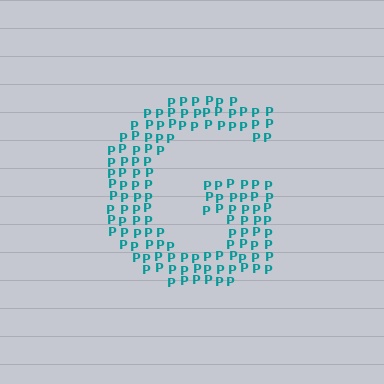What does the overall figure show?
The overall figure shows the letter G.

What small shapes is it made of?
It is made of small letter P's.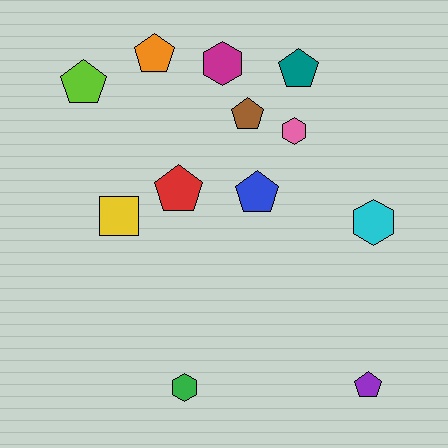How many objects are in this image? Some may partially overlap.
There are 12 objects.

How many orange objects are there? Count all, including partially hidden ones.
There is 1 orange object.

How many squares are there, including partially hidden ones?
There is 1 square.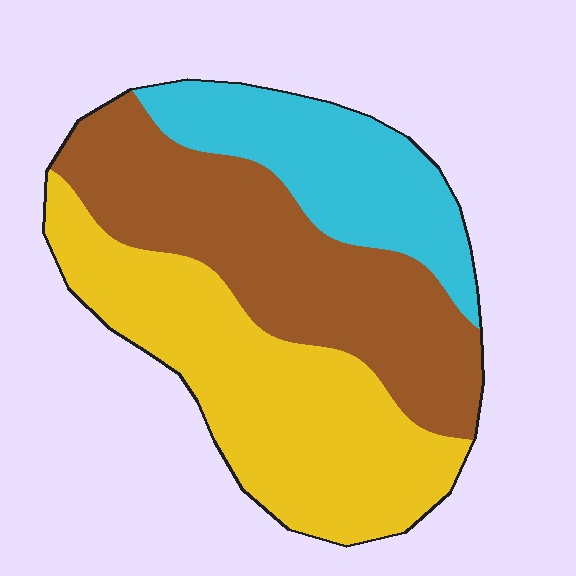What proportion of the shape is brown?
Brown takes up between a quarter and a half of the shape.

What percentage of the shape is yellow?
Yellow takes up about two fifths (2/5) of the shape.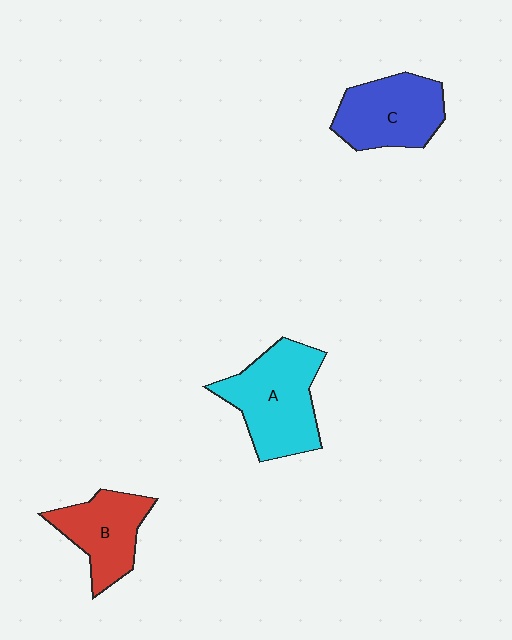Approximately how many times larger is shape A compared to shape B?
Approximately 1.4 times.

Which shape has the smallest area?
Shape B (red).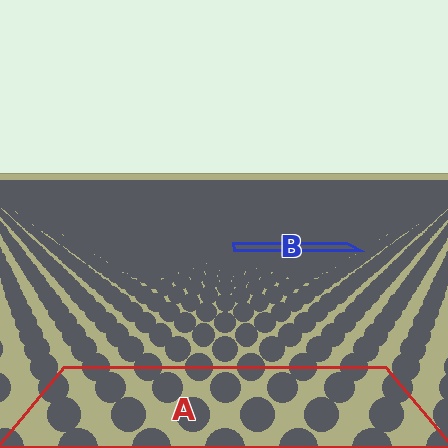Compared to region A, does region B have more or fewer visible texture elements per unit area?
Region B has more texture elements per unit area — they are packed more densely because it is farther away.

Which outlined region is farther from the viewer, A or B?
Region B is farther from the viewer — the texture elements inside it appear smaller and more densely packed.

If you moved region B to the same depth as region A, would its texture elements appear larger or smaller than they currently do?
They would appear larger. At a closer depth, the same texture elements are projected at a bigger on-screen size.